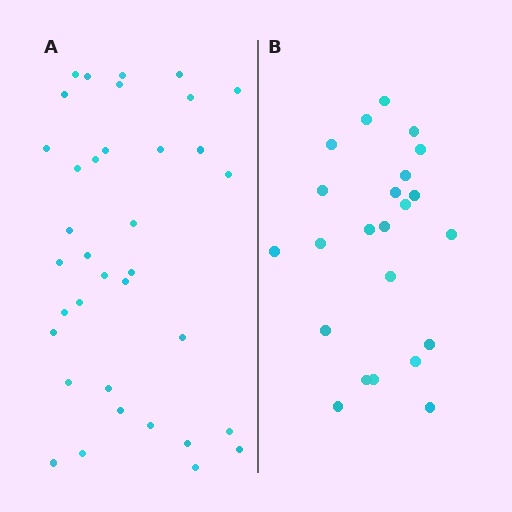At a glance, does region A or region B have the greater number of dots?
Region A (the left region) has more dots.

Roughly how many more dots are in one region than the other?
Region A has approximately 15 more dots than region B.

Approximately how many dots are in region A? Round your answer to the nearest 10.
About 40 dots. (The exact count is 36, which rounds to 40.)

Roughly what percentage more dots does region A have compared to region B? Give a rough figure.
About 55% more.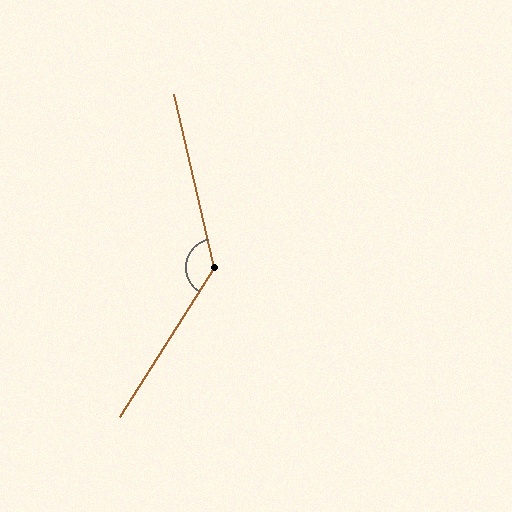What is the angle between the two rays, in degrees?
Approximately 135 degrees.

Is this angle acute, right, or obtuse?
It is obtuse.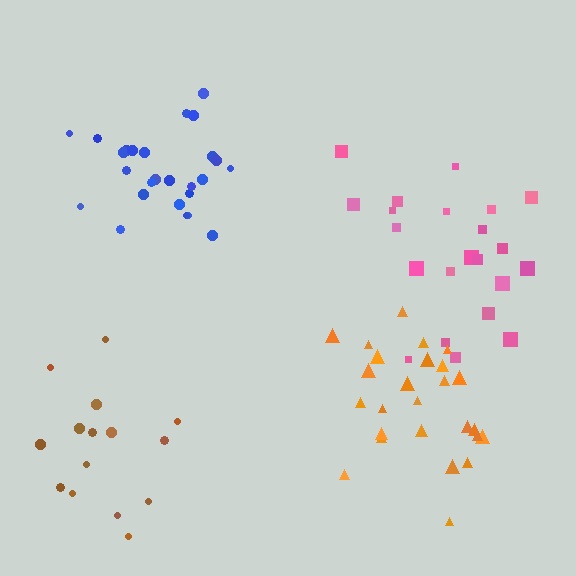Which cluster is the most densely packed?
Blue.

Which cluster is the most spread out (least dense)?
Brown.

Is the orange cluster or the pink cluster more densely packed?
Orange.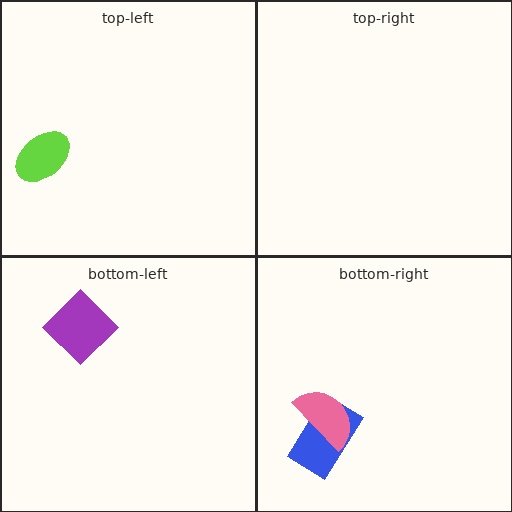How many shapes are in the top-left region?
1.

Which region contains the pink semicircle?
The bottom-right region.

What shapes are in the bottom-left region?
The purple diamond.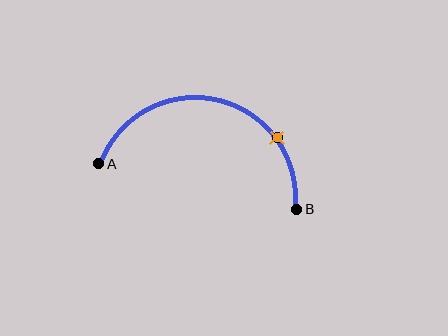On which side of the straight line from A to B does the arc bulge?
The arc bulges above the straight line connecting A and B.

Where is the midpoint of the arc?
The arc midpoint is the point on the curve farthest from the straight line joining A and B. It sits above that line.